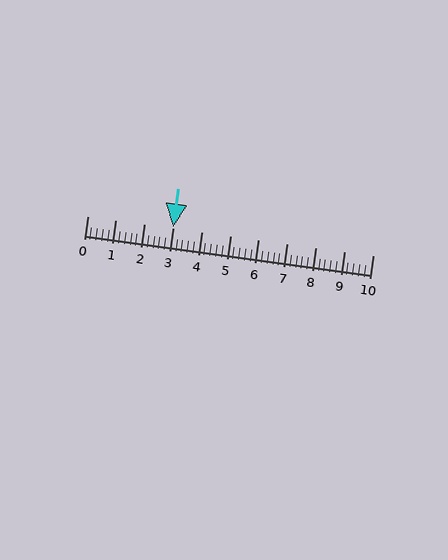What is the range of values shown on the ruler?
The ruler shows values from 0 to 10.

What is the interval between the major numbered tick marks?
The major tick marks are spaced 1 units apart.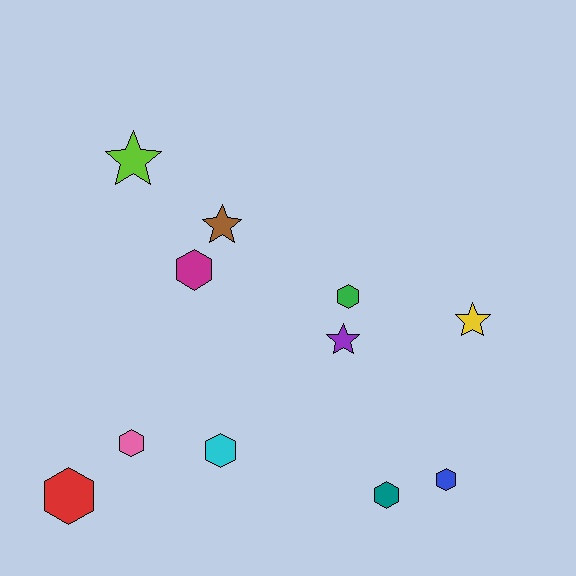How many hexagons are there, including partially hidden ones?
There are 7 hexagons.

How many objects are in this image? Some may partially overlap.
There are 11 objects.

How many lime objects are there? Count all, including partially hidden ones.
There is 1 lime object.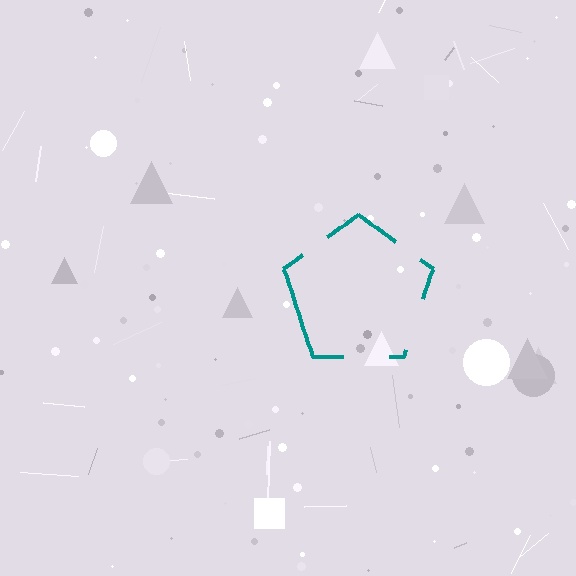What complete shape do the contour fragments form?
The contour fragments form a pentagon.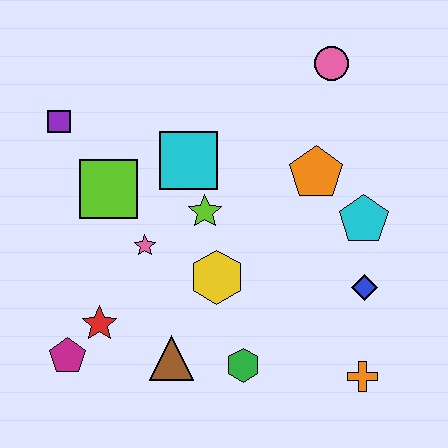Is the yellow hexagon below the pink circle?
Yes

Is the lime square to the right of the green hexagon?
No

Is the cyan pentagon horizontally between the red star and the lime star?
No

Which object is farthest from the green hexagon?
The pink circle is farthest from the green hexagon.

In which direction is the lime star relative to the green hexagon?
The lime star is above the green hexagon.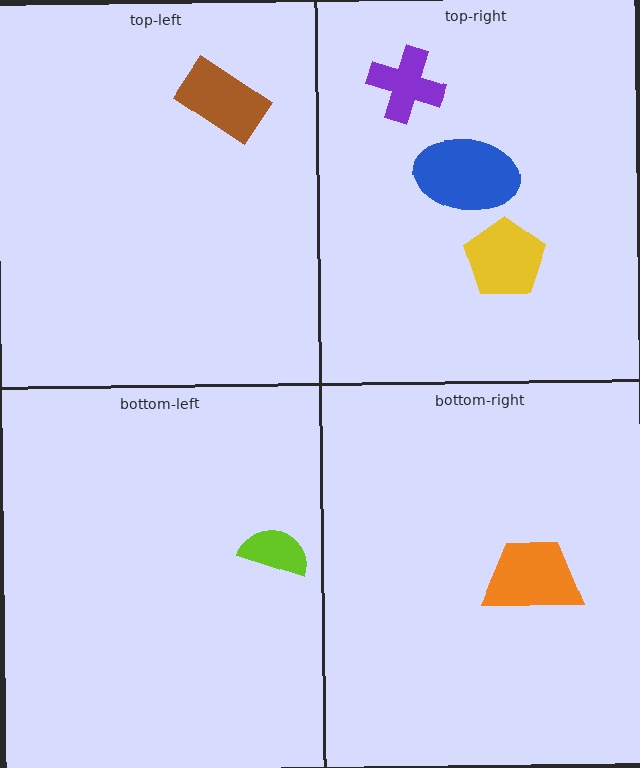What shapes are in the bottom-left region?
The lime semicircle.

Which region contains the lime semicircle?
The bottom-left region.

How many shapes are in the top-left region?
1.